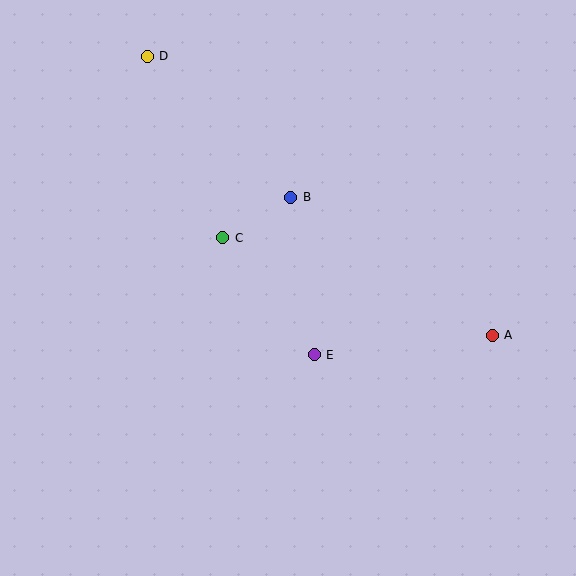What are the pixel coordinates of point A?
Point A is at (492, 335).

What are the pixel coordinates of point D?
Point D is at (147, 56).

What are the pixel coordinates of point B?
Point B is at (291, 197).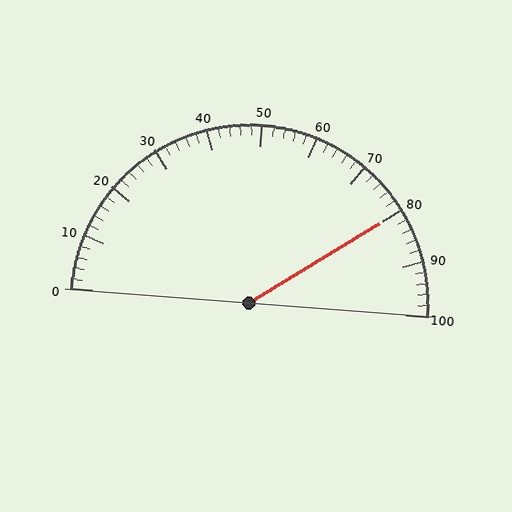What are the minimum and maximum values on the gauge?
The gauge ranges from 0 to 100.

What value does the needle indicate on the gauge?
The needle indicates approximately 80.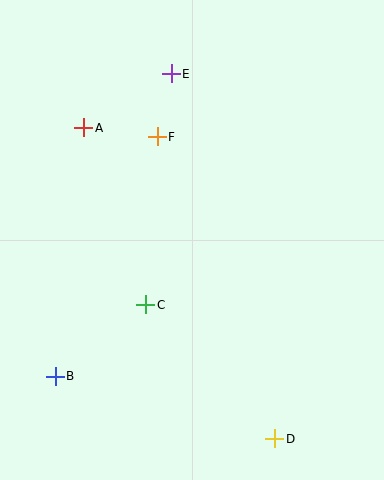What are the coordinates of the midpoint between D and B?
The midpoint between D and B is at (165, 407).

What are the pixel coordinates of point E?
Point E is at (171, 74).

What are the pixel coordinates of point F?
Point F is at (157, 137).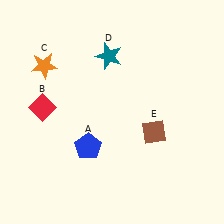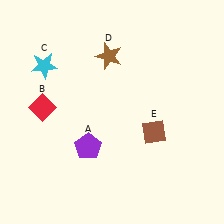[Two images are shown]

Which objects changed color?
A changed from blue to purple. C changed from orange to cyan. D changed from teal to brown.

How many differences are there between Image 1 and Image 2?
There are 3 differences between the two images.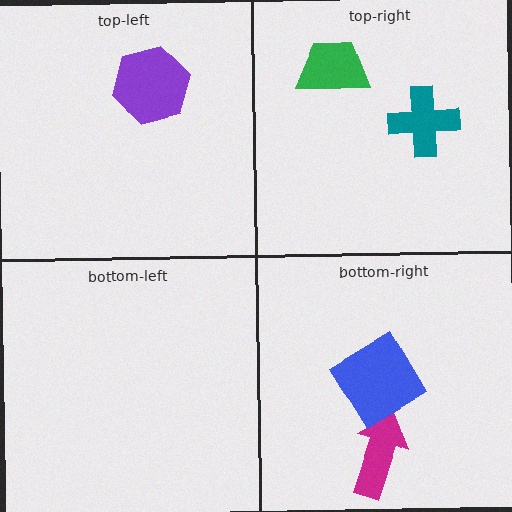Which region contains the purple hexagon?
The top-left region.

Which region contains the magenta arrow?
The bottom-right region.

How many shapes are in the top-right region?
2.